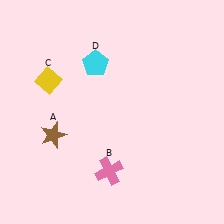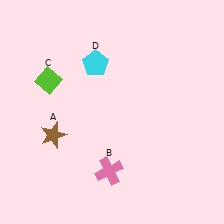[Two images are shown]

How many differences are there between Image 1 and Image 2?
There is 1 difference between the two images.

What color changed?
The diamond (C) changed from yellow in Image 1 to lime in Image 2.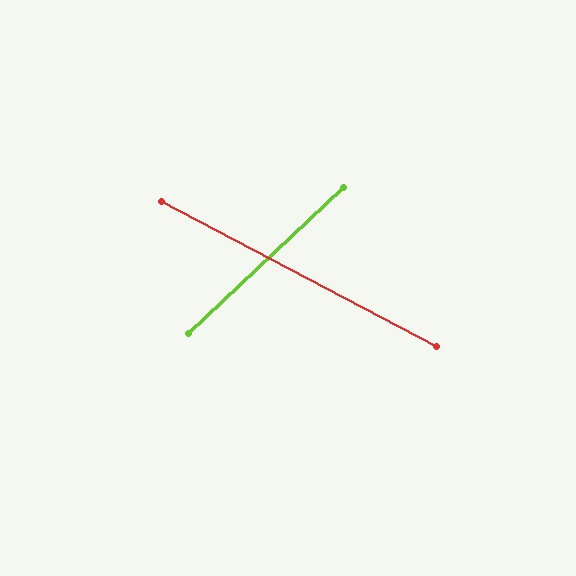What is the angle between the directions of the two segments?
Approximately 71 degrees.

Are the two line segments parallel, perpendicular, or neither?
Neither parallel nor perpendicular — they differ by about 71°.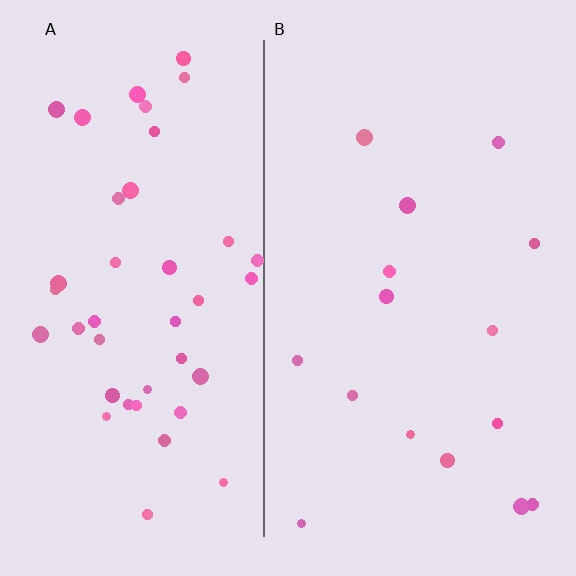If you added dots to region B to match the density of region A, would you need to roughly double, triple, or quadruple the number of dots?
Approximately triple.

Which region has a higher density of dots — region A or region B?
A (the left).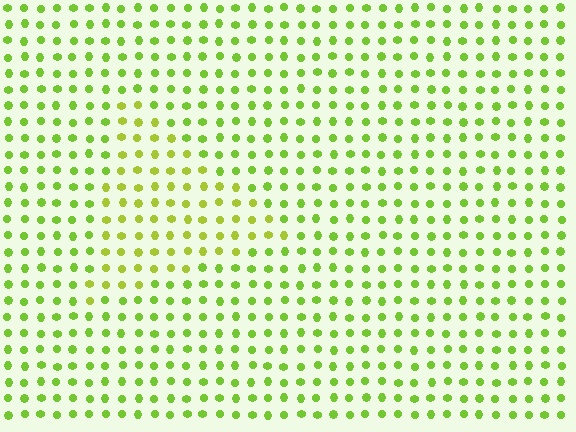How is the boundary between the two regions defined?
The boundary is defined purely by a slight shift in hue (about 20 degrees). Spacing, size, and orientation are identical on both sides.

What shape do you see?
I see a triangle.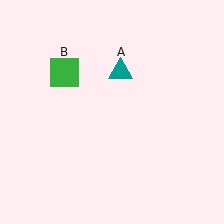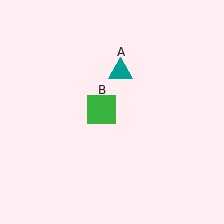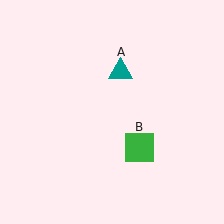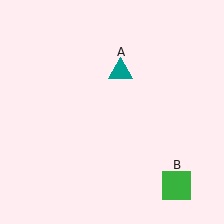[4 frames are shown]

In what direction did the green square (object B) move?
The green square (object B) moved down and to the right.